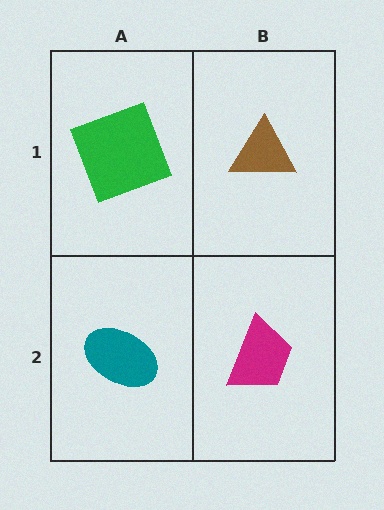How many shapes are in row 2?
2 shapes.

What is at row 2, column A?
A teal ellipse.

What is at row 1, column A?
A green square.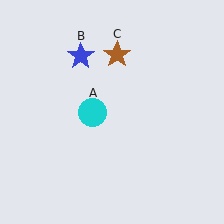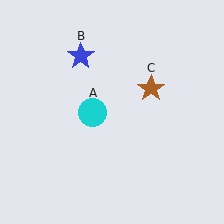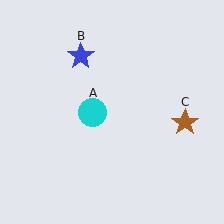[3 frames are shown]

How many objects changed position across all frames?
1 object changed position: brown star (object C).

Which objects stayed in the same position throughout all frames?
Cyan circle (object A) and blue star (object B) remained stationary.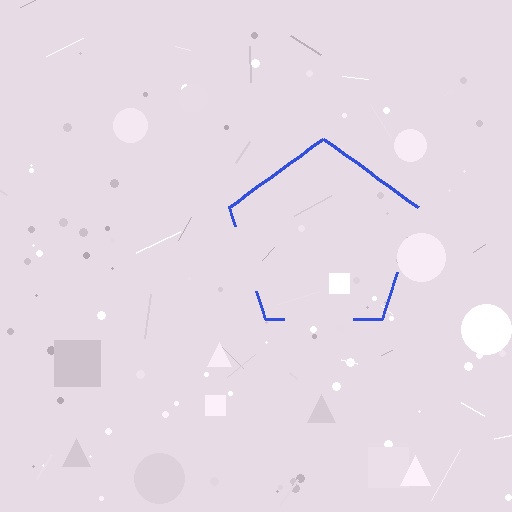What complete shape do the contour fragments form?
The contour fragments form a pentagon.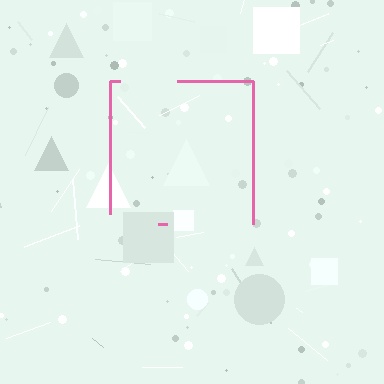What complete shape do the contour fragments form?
The contour fragments form a square.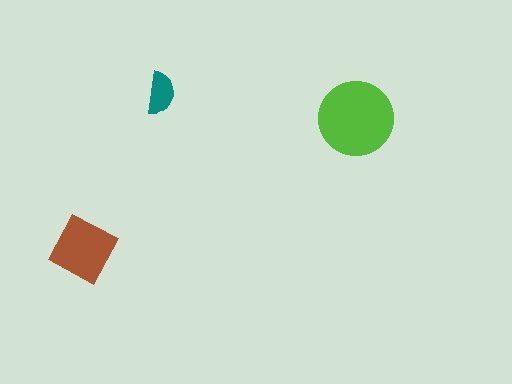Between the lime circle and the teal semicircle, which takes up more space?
The lime circle.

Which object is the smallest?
The teal semicircle.